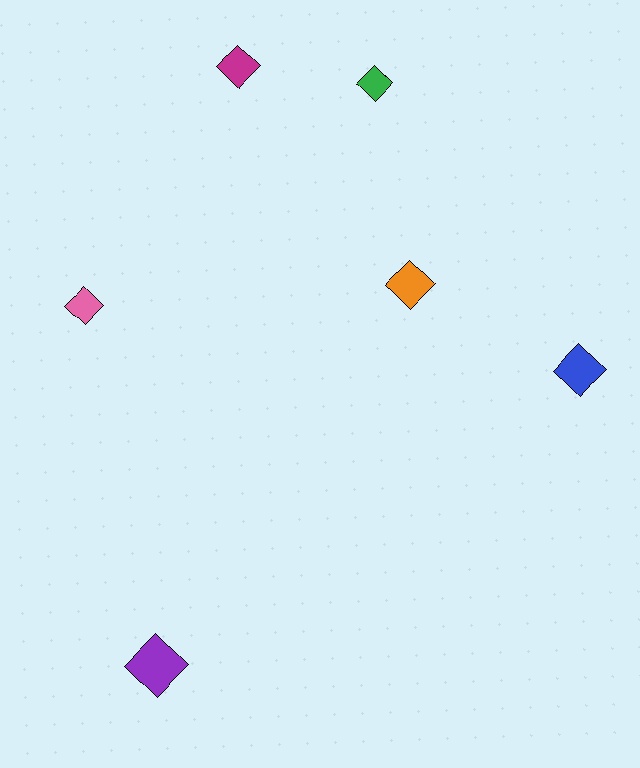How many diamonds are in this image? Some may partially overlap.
There are 6 diamonds.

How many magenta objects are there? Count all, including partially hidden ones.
There is 1 magenta object.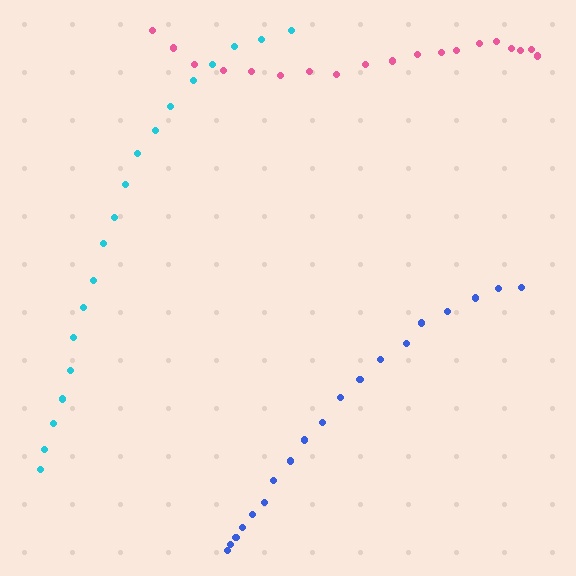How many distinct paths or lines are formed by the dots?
There are 3 distinct paths.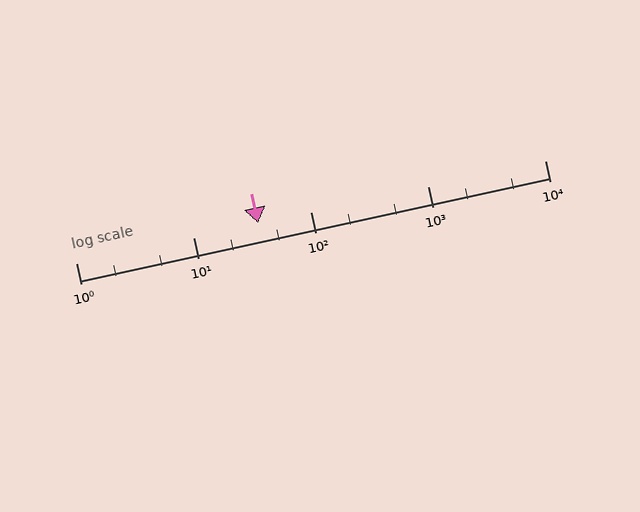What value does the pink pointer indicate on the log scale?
The pointer indicates approximately 36.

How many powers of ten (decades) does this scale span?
The scale spans 4 decades, from 1 to 10000.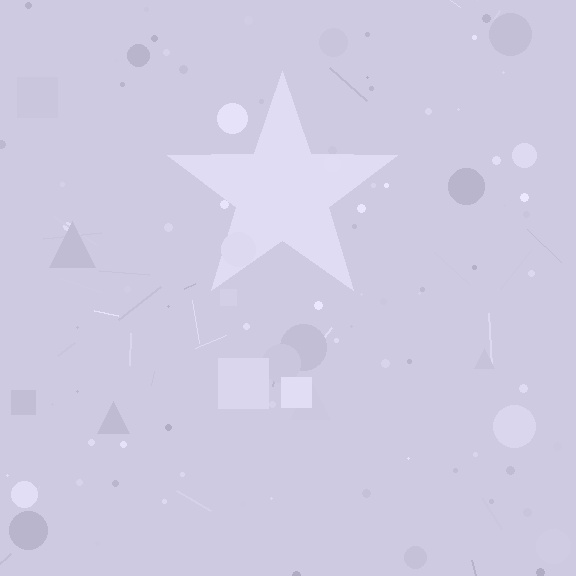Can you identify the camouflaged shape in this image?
The camouflaged shape is a star.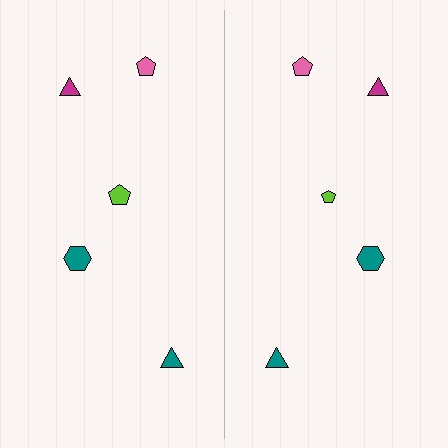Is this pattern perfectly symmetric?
No, the pattern is not perfectly symmetric. The lime pentagon on the right side has a different size than its mirror counterpart.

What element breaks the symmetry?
The lime pentagon on the right side has a different size than its mirror counterpart.